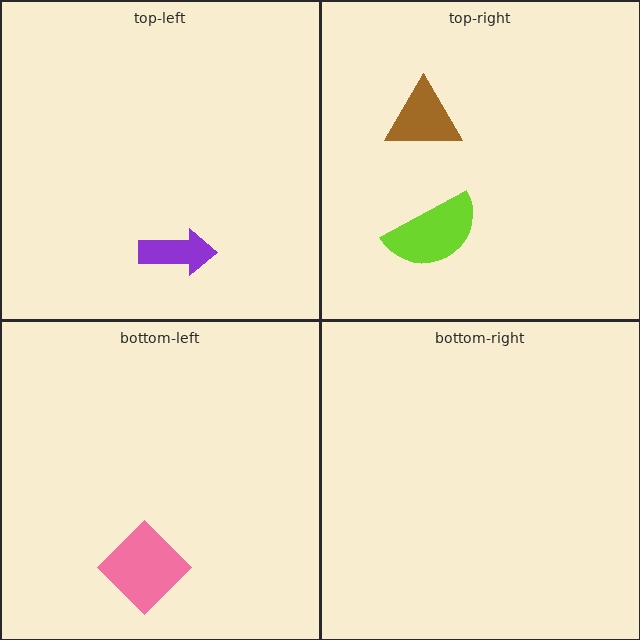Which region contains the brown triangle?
The top-right region.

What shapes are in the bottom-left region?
The pink diamond.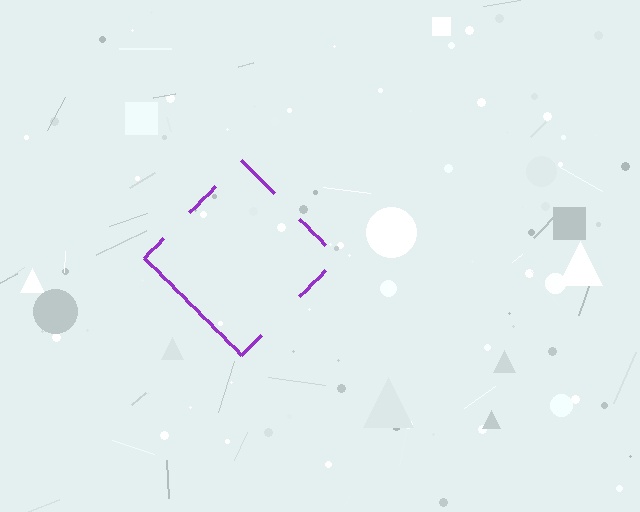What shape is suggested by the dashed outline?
The dashed outline suggests a diamond.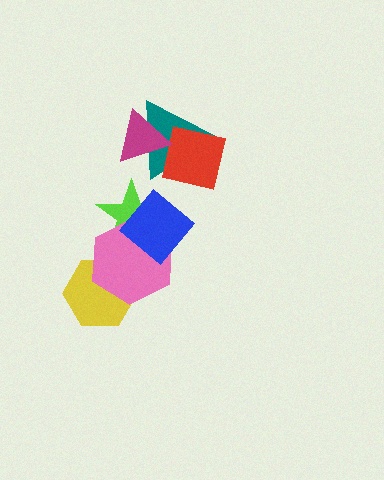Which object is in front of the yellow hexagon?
The pink hexagon is in front of the yellow hexagon.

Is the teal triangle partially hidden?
Yes, it is partially covered by another shape.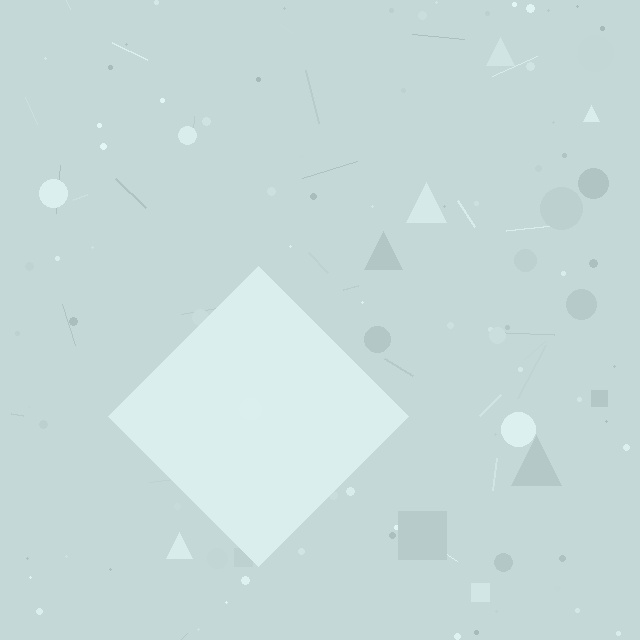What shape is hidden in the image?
A diamond is hidden in the image.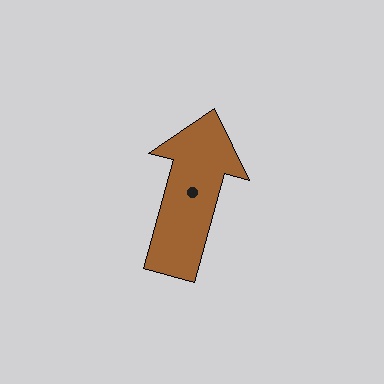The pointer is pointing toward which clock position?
Roughly 1 o'clock.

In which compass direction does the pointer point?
North.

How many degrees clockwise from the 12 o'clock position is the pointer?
Approximately 15 degrees.